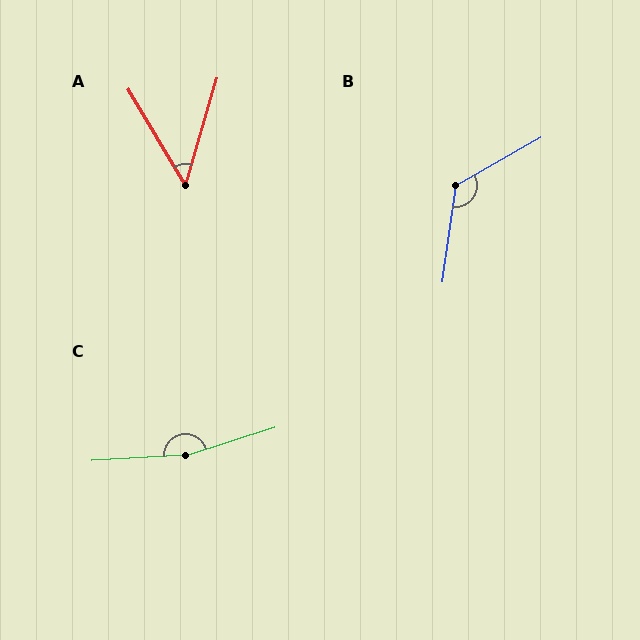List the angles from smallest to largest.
A (47°), B (128°), C (166°).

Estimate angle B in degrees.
Approximately 128 degrees.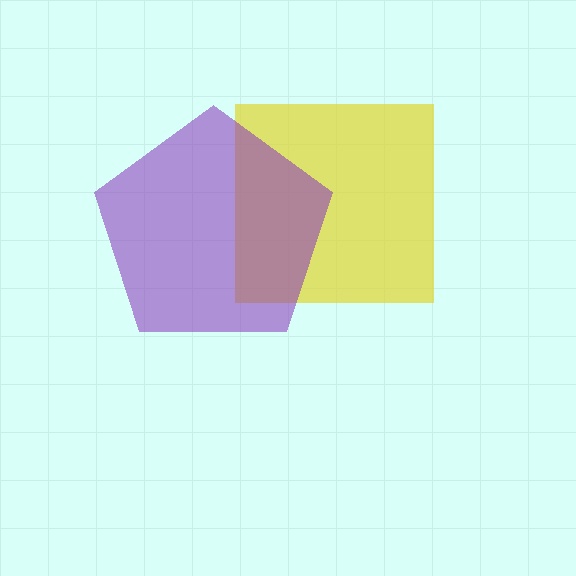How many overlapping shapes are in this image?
There are 2 overlapping shapes in the image.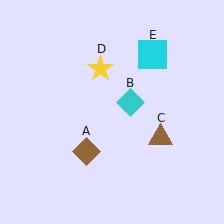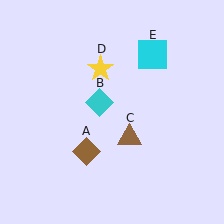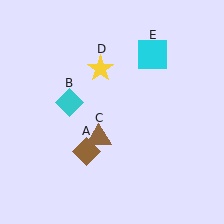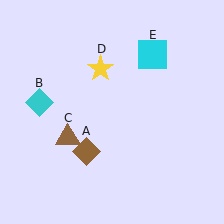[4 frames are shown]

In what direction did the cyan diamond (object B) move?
The cyan diamond (object B) moved left.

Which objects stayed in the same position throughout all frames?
Brown diamond (object A) and yellow star (object D) and cyan square (object E) remained stationary.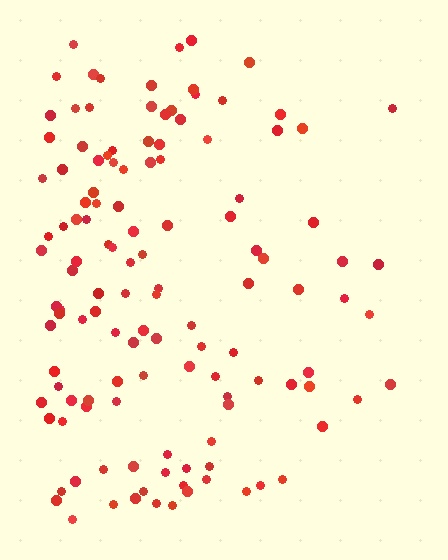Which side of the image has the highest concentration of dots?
The left.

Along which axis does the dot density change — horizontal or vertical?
Horizontal.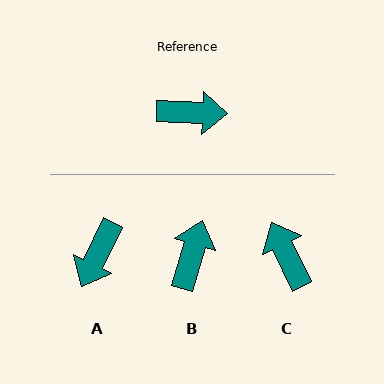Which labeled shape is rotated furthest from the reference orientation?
C, about 118 degrees away.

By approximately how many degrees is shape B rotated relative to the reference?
Approximately 75 degrees counter-clockwise.